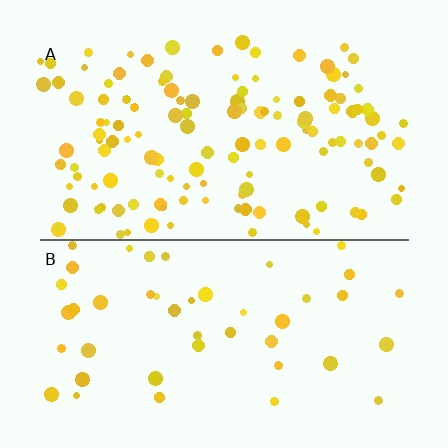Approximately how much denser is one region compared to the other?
Approximately 2.8× — region A over region B.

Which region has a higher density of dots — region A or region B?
A (the top).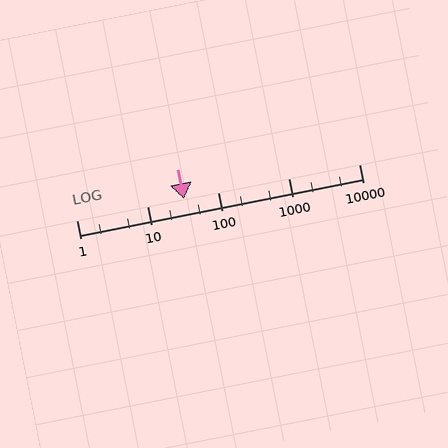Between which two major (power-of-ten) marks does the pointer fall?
The pointer is between 10 and 100.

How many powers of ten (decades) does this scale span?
The scale spans 4 decades, from 1 to 10000.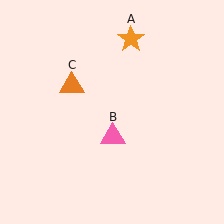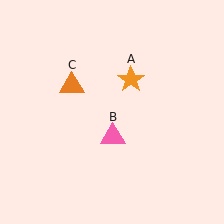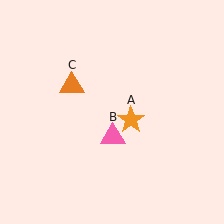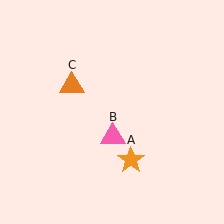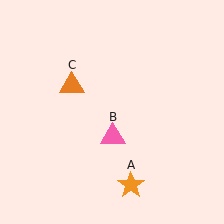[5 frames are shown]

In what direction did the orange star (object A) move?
The orange star (object A) moved down.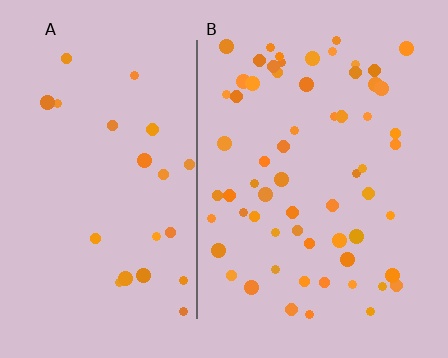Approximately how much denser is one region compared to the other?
Approximately 2.7× — region B over region A.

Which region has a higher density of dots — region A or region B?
B (the right).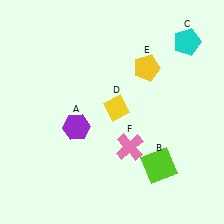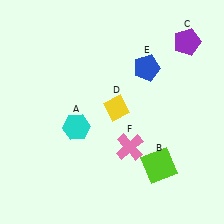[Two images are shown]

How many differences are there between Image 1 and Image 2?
There are 3 differences between the two images.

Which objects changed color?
A changed from purple to cyan. C changed from cyan to purple. E changed from yellow to blue.